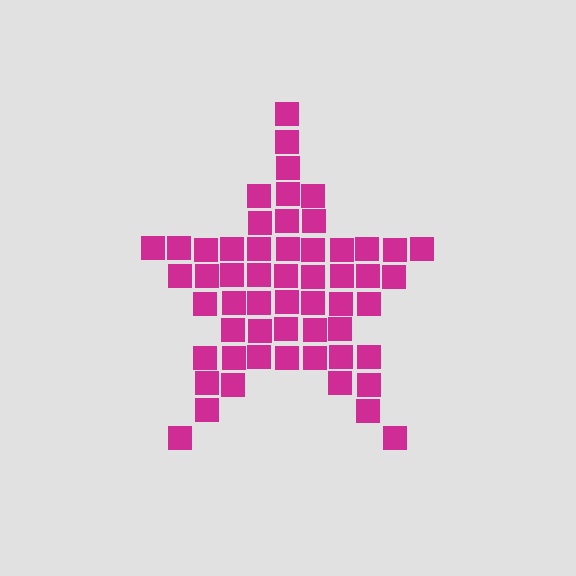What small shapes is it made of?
It is made of small squares.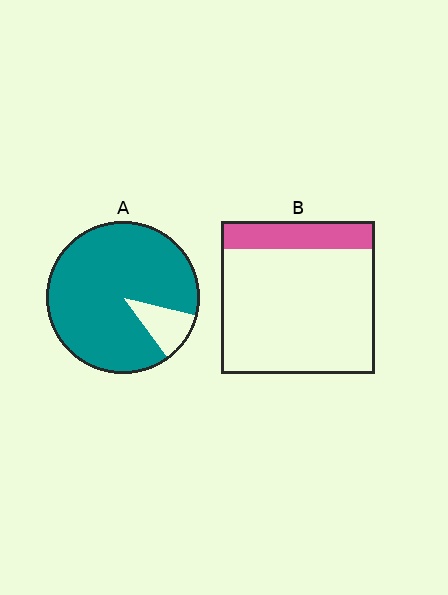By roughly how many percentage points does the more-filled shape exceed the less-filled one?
By roughly 70 percentage points (A over B).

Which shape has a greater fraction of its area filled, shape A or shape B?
Shape A.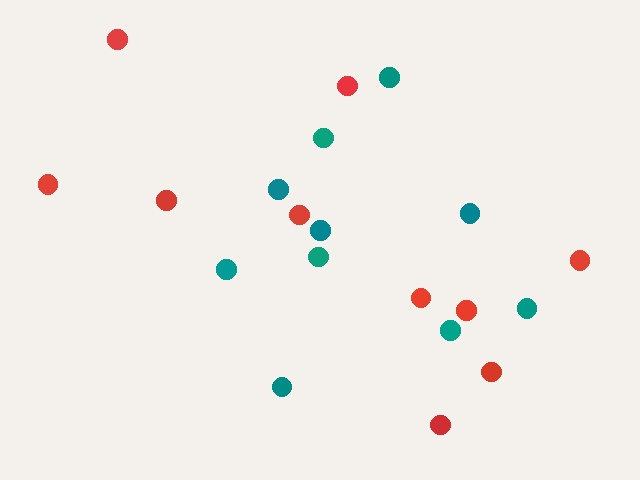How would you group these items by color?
There are 2 groups: one group of red circles (10) and one group of teal circles (10).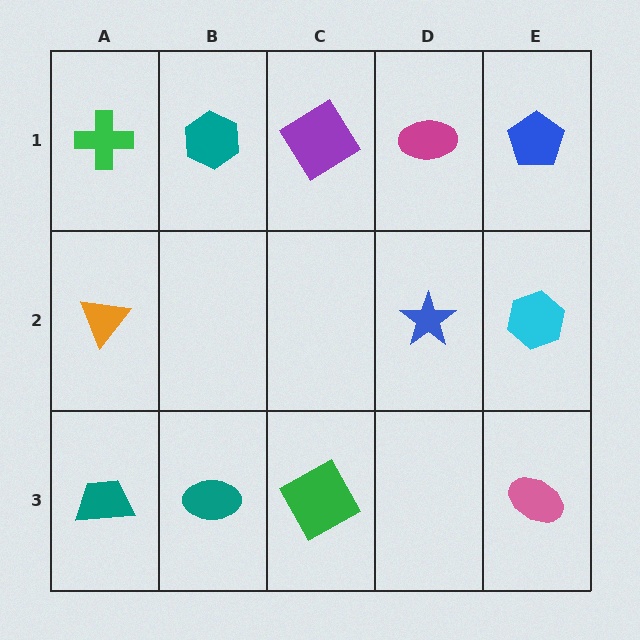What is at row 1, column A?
A green cross.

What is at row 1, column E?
A blue pentagon.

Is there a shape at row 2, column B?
No, that cell is empty.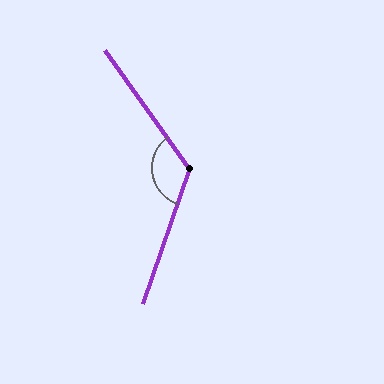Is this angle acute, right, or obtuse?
It is obtuse.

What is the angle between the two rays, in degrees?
Approximately 125 degrees.